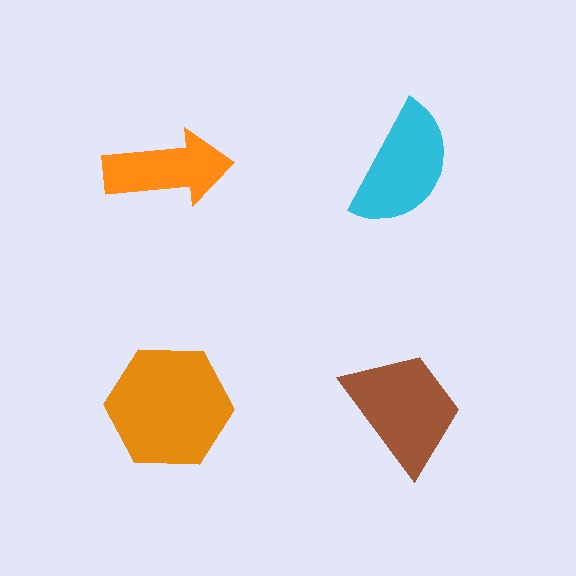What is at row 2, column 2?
A brown trapezoid.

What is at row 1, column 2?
A cyan semicircle.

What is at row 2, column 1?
An orange hexagon.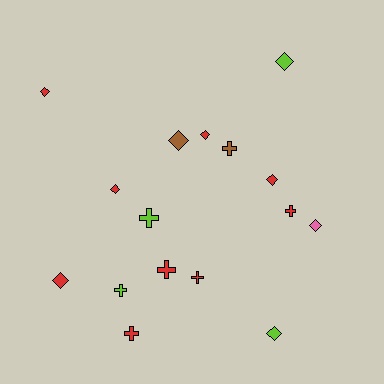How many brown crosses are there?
There is 1 brown cross.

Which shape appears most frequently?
Diamond, with 9 objects.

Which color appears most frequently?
Red, with 9 objects.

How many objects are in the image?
There are 16 objects.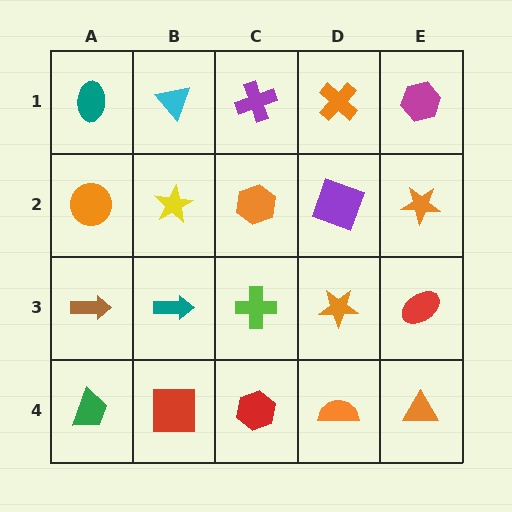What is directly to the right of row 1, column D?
A magenta hexagon.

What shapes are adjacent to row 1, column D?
A purple square (row 2, column D), a purple cross (row 1, column C), a magenta hexagon (row 1, column E).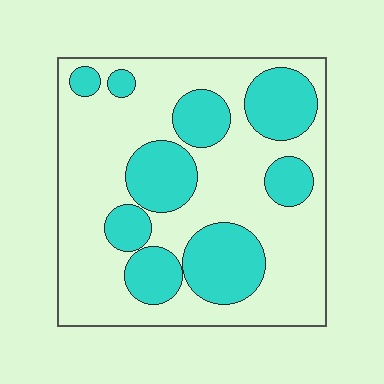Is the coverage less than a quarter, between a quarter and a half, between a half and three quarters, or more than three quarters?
Between a quarter and a half.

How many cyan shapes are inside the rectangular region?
9.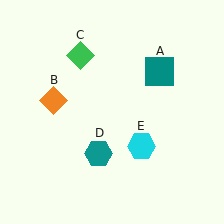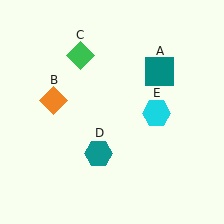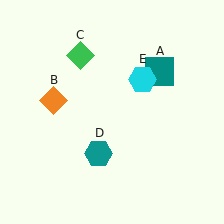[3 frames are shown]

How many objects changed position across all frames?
1 object changed position: cyan hexagon (object E).